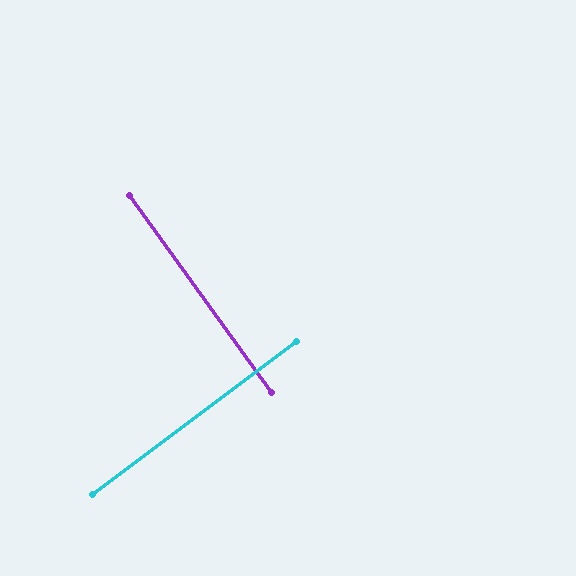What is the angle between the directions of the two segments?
Approximately 89 degrees.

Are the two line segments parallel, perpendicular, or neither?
Perpendicular — they meet at approximately 89°.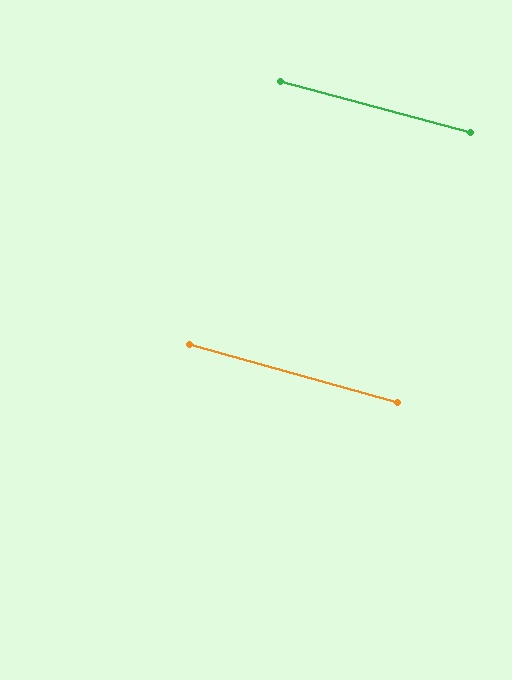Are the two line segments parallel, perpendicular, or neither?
Parallel — their directions differ by only 0.8°.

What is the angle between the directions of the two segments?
Approximately 1 degree.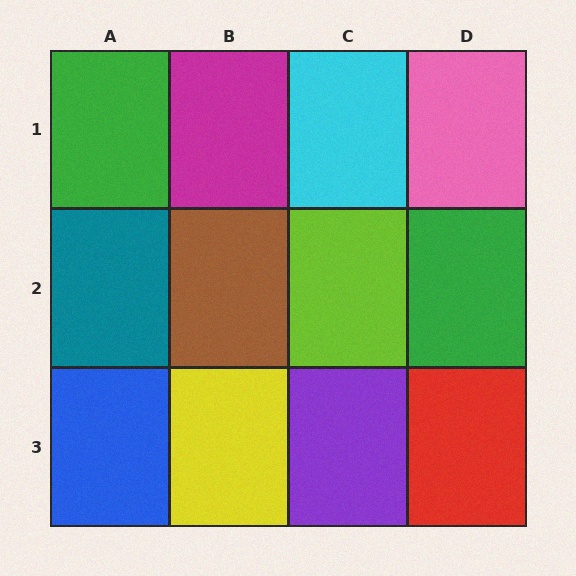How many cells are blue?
1 cell is blue.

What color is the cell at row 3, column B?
Yellow.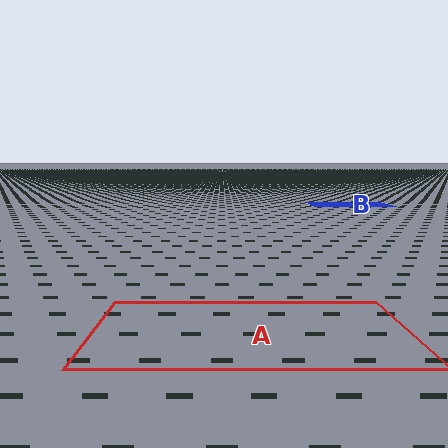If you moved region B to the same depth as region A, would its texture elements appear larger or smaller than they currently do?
They would appear larger. At a closer depth, the same texture elements are projected at a bigger on-screen size.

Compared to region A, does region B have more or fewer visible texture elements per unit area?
Region B has more texture elements per unit area — they are packed more densely because it is farther away.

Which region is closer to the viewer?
Region A is closer. The texture elements there are larger and more spread out.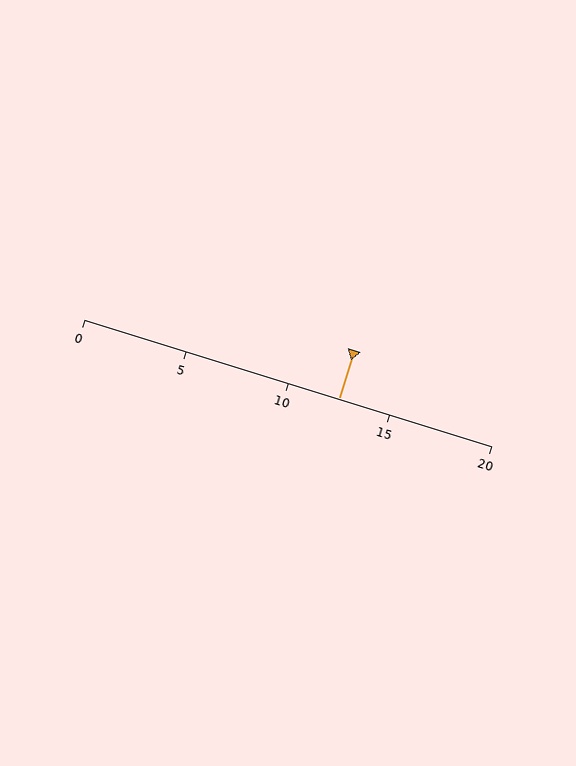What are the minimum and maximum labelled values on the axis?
The axis runs from 0 to 20.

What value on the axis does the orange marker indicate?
The marker indicates approximately 12.5.